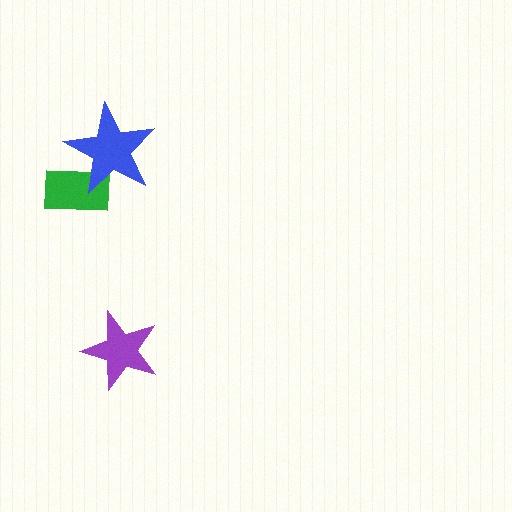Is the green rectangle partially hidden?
Yes, it is partially covered by another shape.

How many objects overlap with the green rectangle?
1 object overlaps with the green rectangle.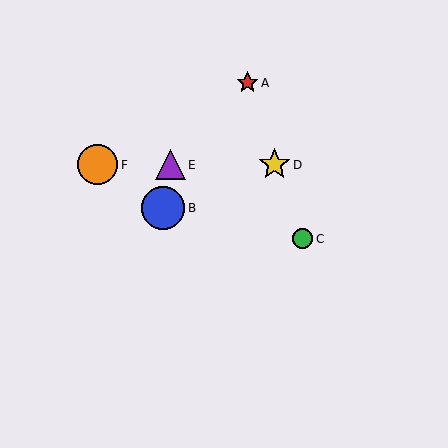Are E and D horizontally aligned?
Yes, both are at y≈165.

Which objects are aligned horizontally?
Objects D, E, F are aligned horizontally.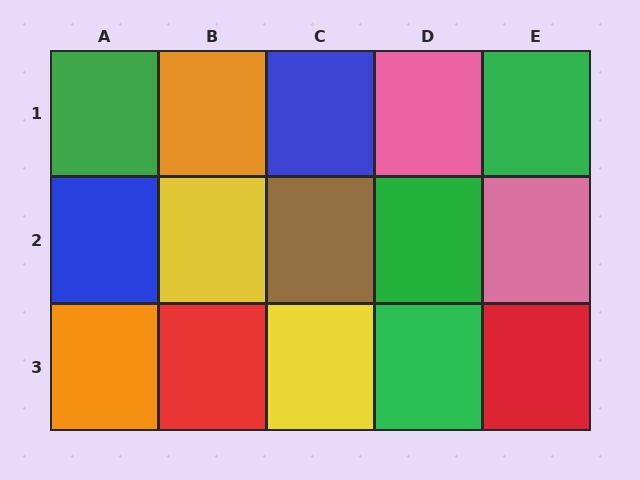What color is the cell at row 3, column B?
Red.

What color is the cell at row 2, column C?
Brown.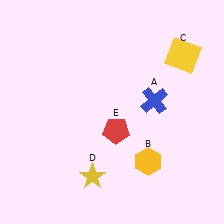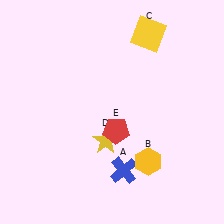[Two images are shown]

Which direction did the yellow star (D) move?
The yellow star (D) moved up.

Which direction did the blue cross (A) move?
The blue cross (A) moved down.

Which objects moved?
The objects that moved are: the blue cross (A), the yellow square (C), the yellow star (D).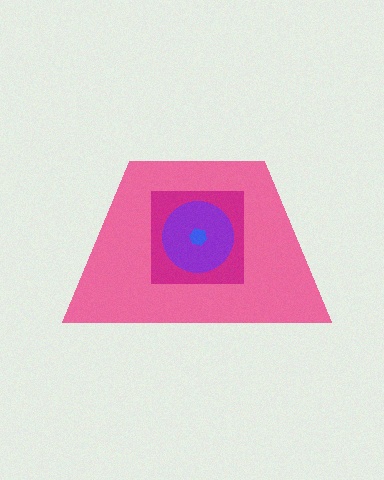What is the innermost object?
The blue hexagon.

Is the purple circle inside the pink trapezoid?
Yes.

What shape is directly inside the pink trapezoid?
The magenta square.